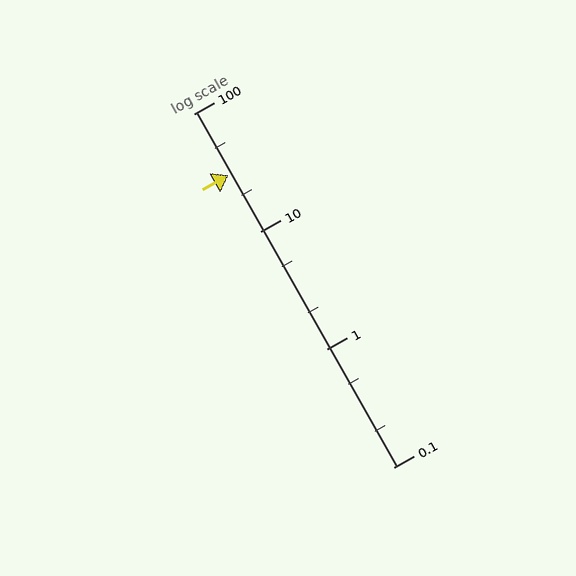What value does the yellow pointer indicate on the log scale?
The pointer indicates approximately 30.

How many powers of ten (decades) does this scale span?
The scale spans 3 decades, from 0.1 to 100.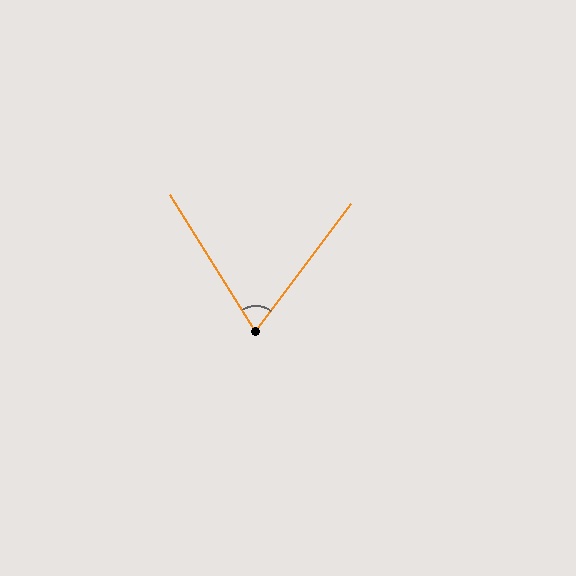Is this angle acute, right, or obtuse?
It is acute.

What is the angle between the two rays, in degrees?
Approximately 69 degrees.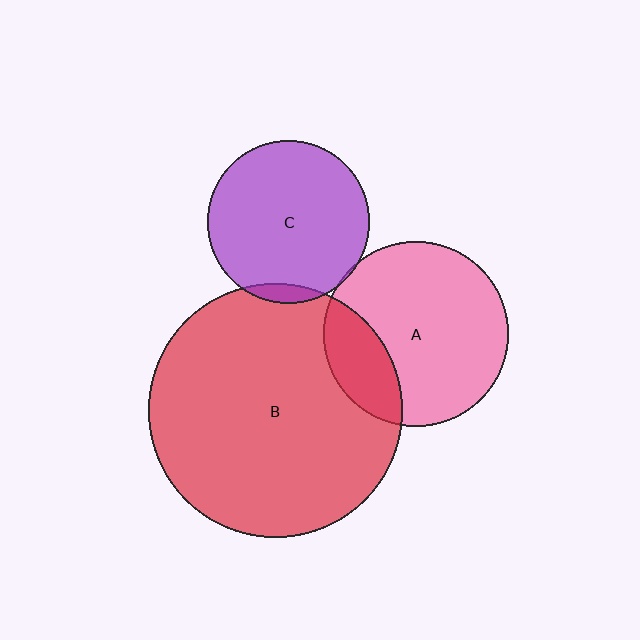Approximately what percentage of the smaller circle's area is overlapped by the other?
Approximately 20%.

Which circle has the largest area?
Circle B (red).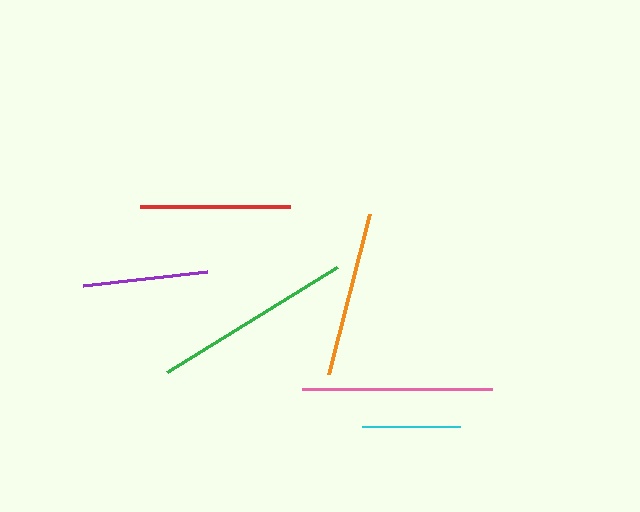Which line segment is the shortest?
The cyan line is the shortest at approximately 98 pixels.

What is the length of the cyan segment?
The cyan segment is approximately 98 pixels long.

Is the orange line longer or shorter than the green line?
The green line is longer than the orange line.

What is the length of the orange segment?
The orange segment is approximately 165 pixels long.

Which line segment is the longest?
The green line is the longest at approximately 199 pixels.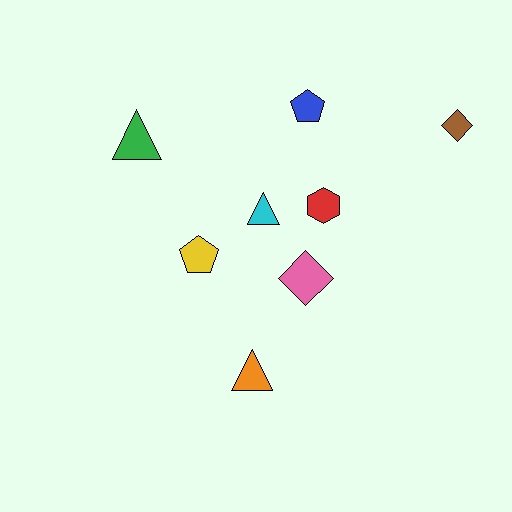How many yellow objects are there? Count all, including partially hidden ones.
There is 1 yellow object.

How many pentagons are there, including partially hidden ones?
There are 2 pentagons.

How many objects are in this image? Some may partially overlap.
There are 8 objects.